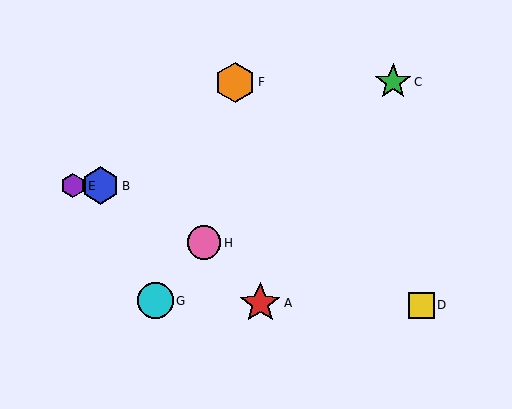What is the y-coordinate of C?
Object C is at y≈82.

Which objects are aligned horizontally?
Objects B, E are aligned horizontally.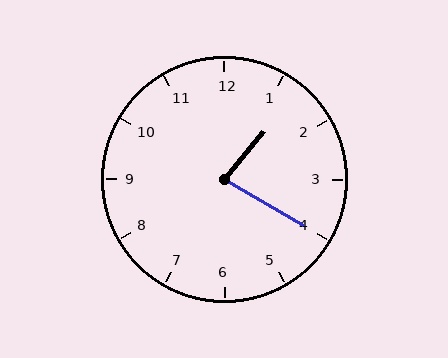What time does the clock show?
1:20.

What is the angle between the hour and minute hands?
Approximately 80 degrees.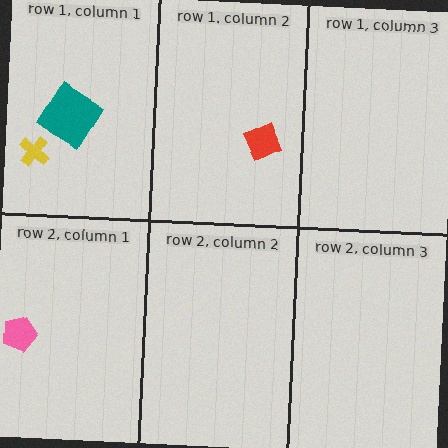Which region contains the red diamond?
The row 1, column 2 region.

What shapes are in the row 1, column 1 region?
The yellow cross, the teal diamond.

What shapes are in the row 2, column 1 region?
The pink pentagon.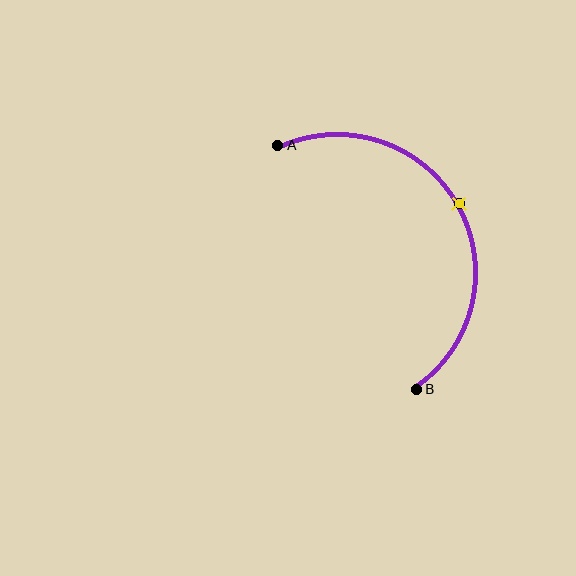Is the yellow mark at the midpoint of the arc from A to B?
Yes. The yellow mark lies on the arc at equal arc-length from both A and B — it is the arc midpoint.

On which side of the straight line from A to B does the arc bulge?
The arc bulges to the right of the straight line connecting A and B.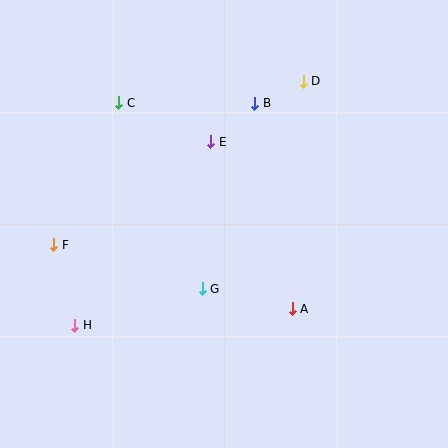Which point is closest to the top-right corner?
Point D is closest to the top-right corner.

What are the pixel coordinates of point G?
Point G is at (202, 289).